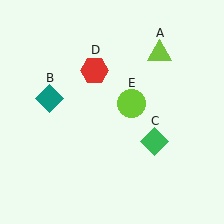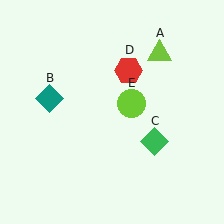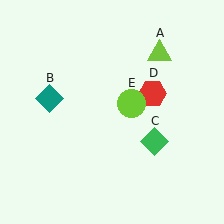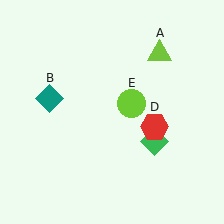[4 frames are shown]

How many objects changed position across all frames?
1 object changed position: red hexagon (object D).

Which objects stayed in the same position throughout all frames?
Lime triangle (object A) and teal diamond (object B) and green diamond (object C) and lime circle (object E) remained stationary.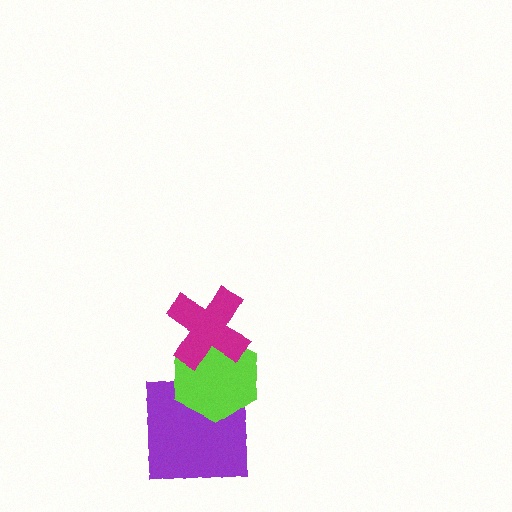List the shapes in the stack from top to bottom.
From top to bottom: the magenta cross, the lime hexagon, the purple square.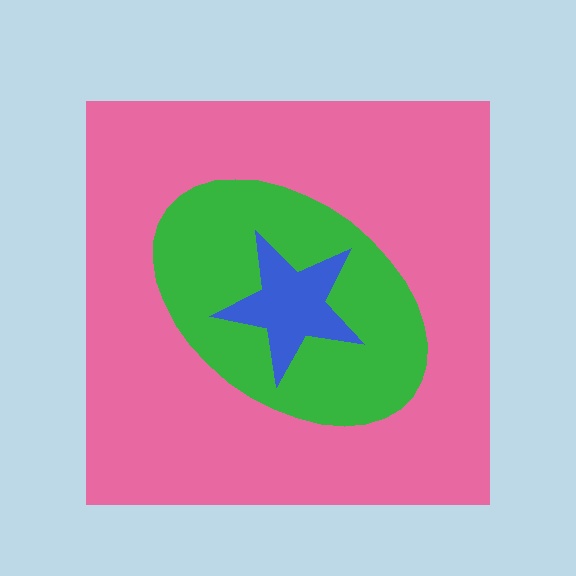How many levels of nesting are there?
3.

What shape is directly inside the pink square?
The green ellipse.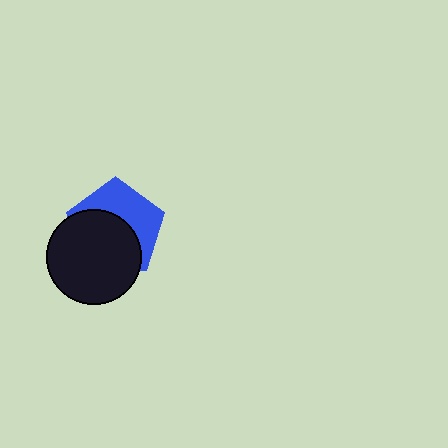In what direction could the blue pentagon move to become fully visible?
The blue pentagon could move toward the upper-right. That would shift it out from behind the black circle entirely.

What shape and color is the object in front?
The object in front is a black circle.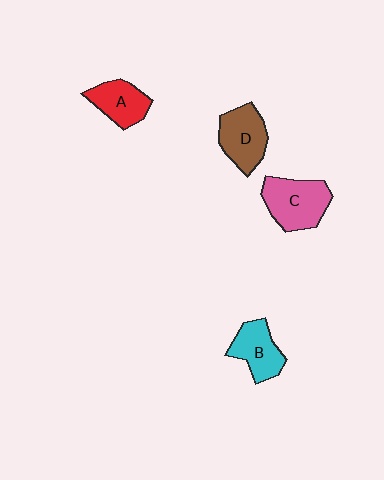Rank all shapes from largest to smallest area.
From largest to smallest: C (pink), D (brown), B (cyan), A (red).